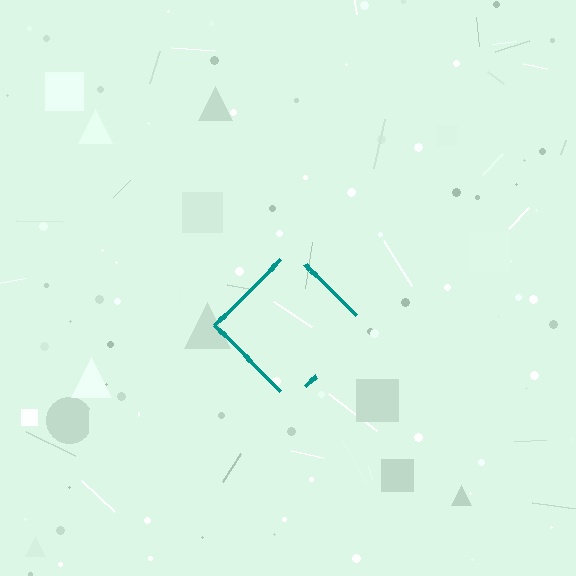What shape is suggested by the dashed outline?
The dashed outline suggests a diamond.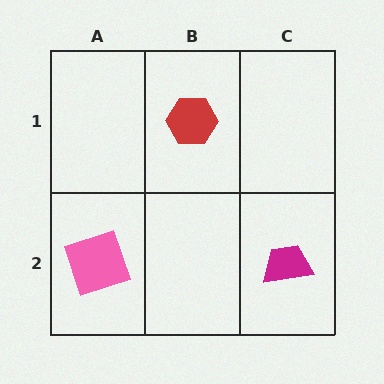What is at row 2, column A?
A pink square.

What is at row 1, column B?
A red hexagon.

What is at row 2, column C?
A magenta trapezoid.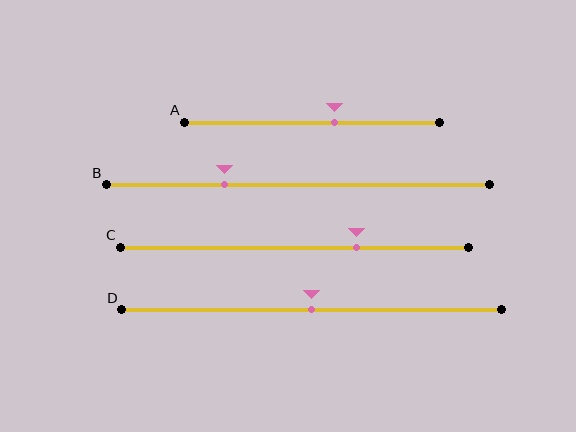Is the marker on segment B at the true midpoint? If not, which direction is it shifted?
No, the marker on segment B is shifted to the left by about 19% of the segment length.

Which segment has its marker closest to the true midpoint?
Segment D has its marker closest to the true midpoint.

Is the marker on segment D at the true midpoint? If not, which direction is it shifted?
Yes, the marker on segment D is at the true midpoint.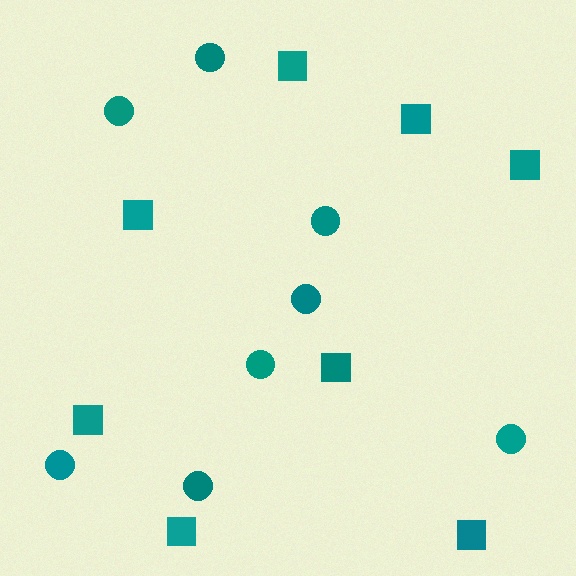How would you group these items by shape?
There are 2 groups: one group of circles (8) and one group of squares (8).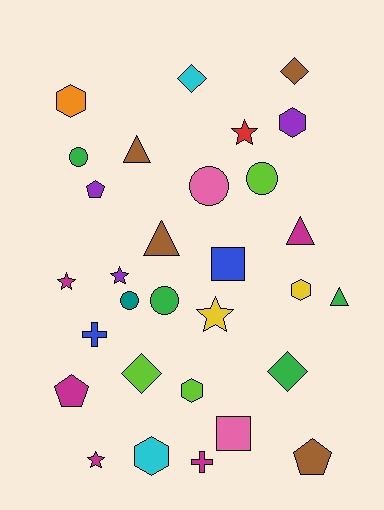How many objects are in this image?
There are 30 objects.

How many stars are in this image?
There are 5 stars.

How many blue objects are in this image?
There are 2 blue objects.